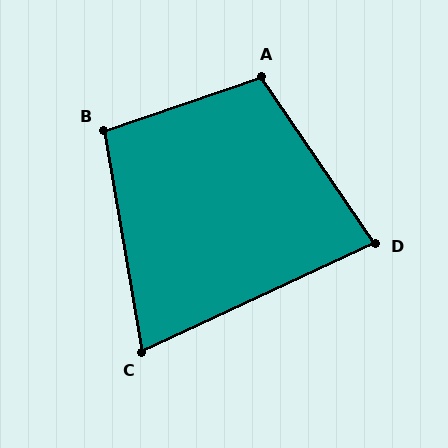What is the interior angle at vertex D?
Approximately 81 degrees (acute).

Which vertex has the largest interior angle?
A, at approximately 105 degrees.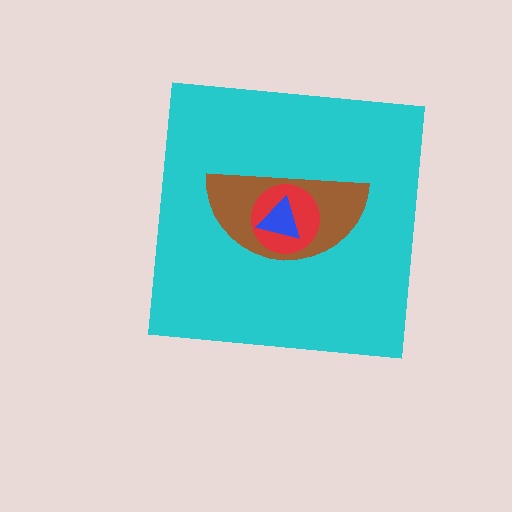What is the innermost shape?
The blue triangle.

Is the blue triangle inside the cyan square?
Yes.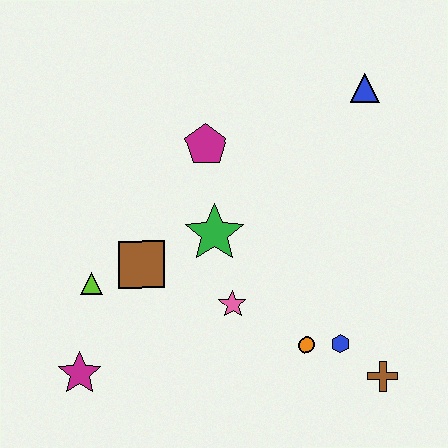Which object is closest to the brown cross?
The blue hexagon is closest to the brown cross.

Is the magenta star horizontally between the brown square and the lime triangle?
No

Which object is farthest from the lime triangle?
The blue triangle is farthest from the lime triangle.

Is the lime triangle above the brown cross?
Yes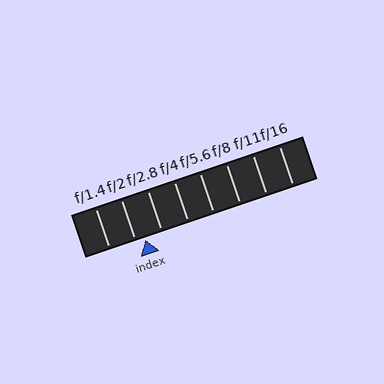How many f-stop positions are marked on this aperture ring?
There are 8 f-stop positions marked.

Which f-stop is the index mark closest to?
The index mark is closest to f/2.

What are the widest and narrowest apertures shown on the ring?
The widest aperture shown is f/1.4 and the narrowest is f/16.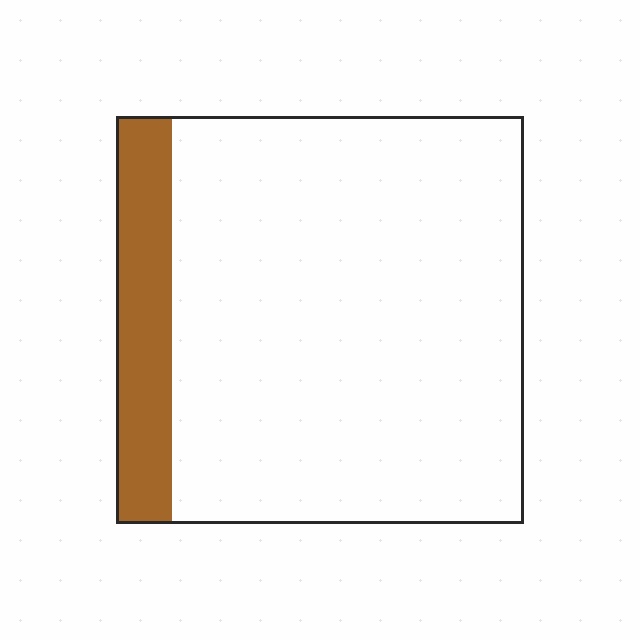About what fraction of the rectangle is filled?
About one eighth (1/8).